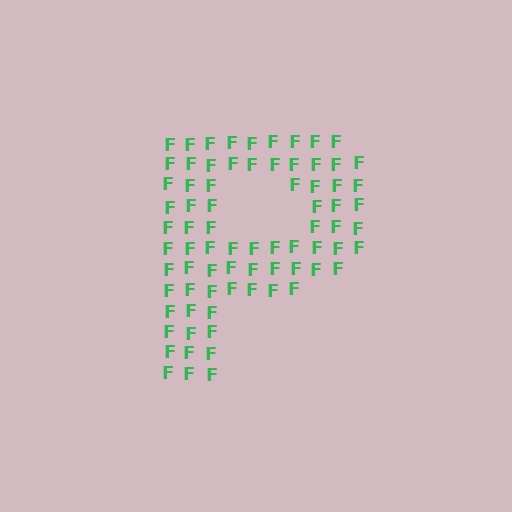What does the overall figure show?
The overall figure shows the letter P.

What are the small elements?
The small elements are letter F's.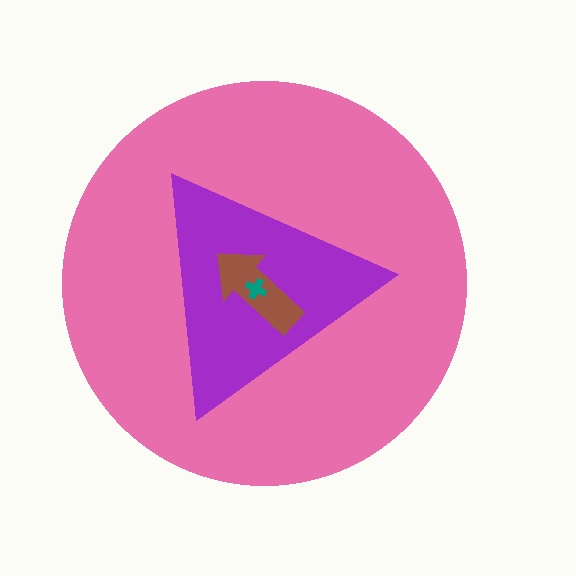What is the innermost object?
The teal cross.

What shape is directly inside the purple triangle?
The brown arrow.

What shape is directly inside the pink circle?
The purple triangle.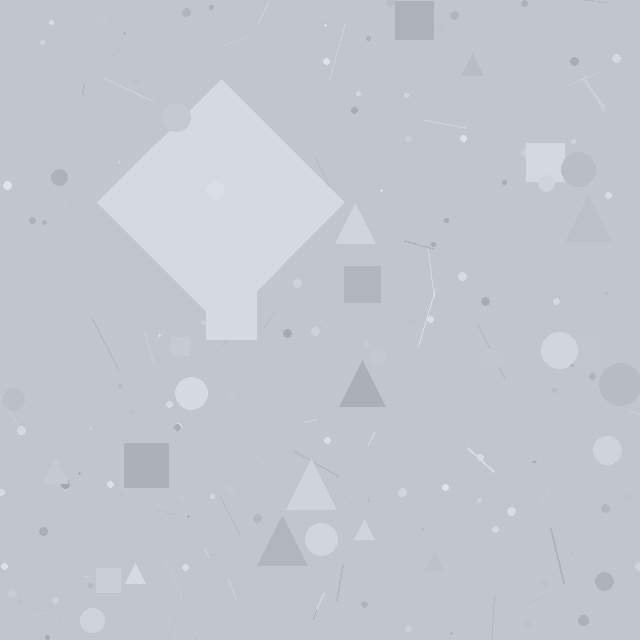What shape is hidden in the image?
A diamond is hidden in the image.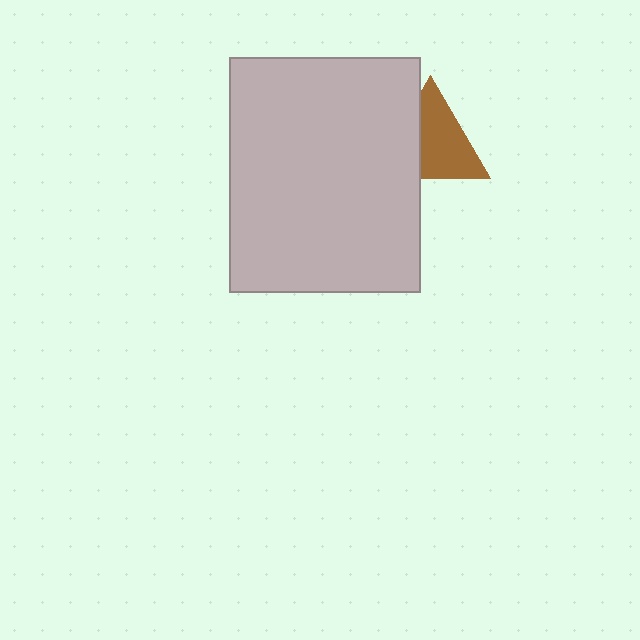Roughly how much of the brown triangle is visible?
About half of it is visible (roughly 64%).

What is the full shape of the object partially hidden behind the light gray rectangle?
The partially hidden object is a brown triangle.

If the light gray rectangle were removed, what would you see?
You would see the complete brown triangle.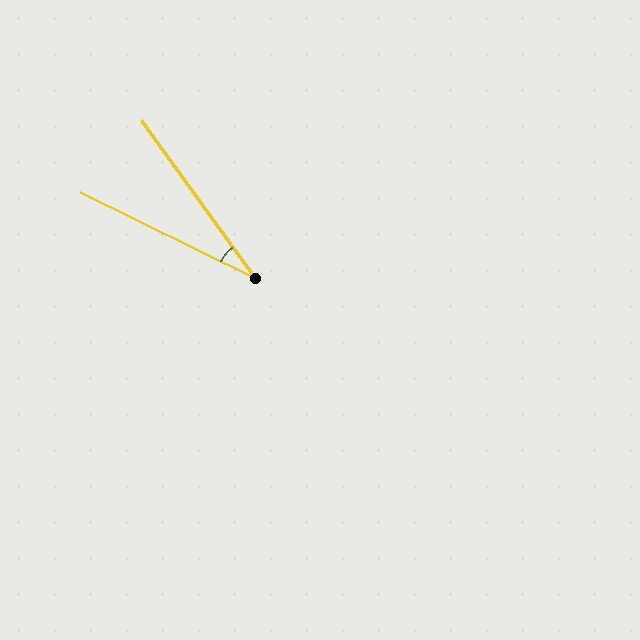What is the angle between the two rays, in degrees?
Approximately 28 degrees.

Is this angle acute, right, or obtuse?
It is acute.